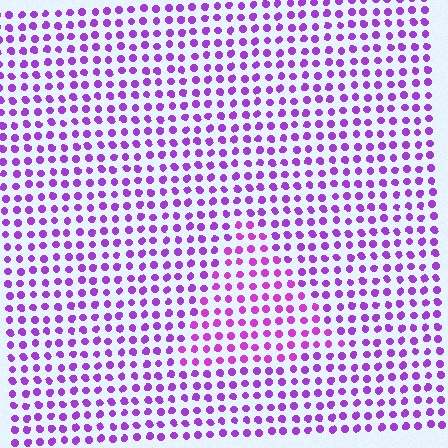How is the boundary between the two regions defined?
The boundary is defined purely by a slight shift in hue (about 19 degrees). Spacing, size, and orientation are identical on both sides.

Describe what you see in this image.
The image is filled with small purple elements in a uniform arrangement. A triangle-shaped region is visible where the elements are tinted to a slightly different hue, forming a subtle color boundary.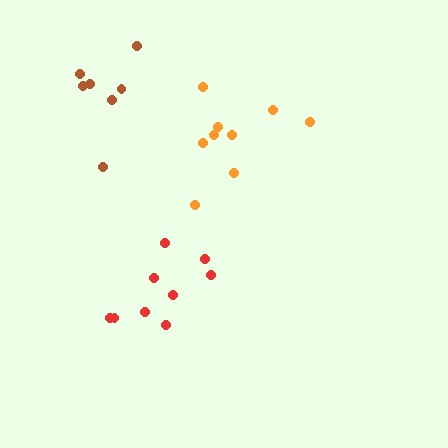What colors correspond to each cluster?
The clusters are colored: red, orange, brown.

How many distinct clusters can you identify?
There are 3 distinct clusters.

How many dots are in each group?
Group 1: 9 dots, Group 2: 9 dots, Group 3: 7 dots (25 total).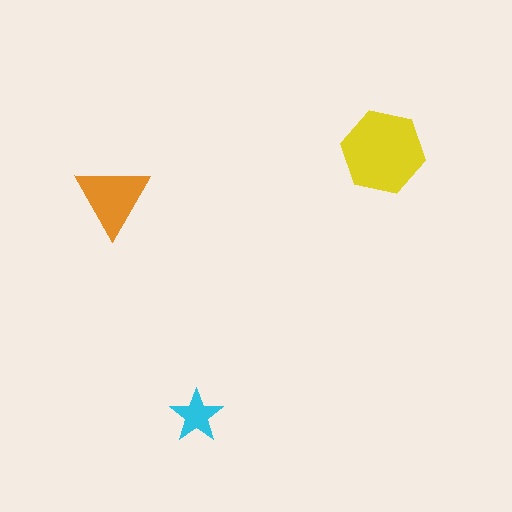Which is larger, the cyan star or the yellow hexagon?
The yellow hexagon.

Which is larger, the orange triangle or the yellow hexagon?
The yellow hexagon.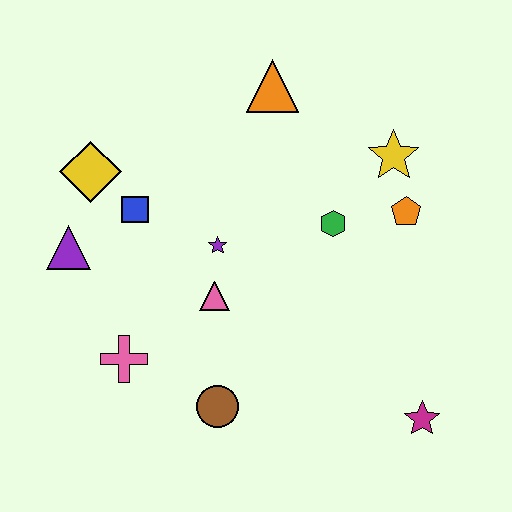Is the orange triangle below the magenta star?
No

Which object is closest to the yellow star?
The orange pentagon is closest to the yellow star.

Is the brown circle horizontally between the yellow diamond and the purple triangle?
No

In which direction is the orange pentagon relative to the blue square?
The orange pentagon is to the right of the blue square.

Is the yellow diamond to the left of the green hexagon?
Yes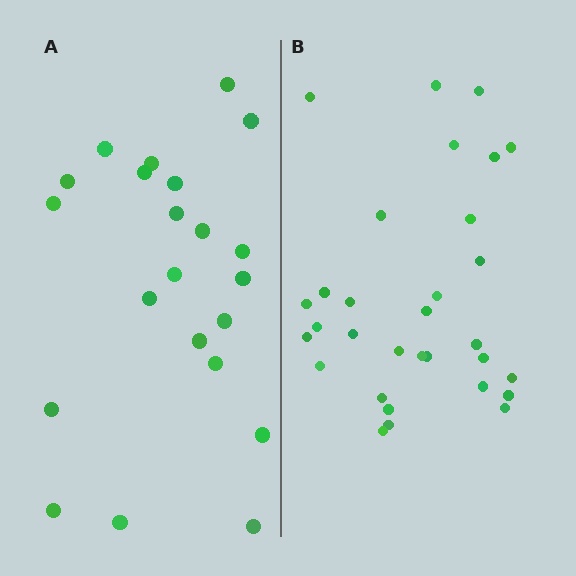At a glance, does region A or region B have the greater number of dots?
Region B (the right region) has more dots.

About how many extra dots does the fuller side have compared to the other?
Region B has roughly 8 or so more dots than region A.